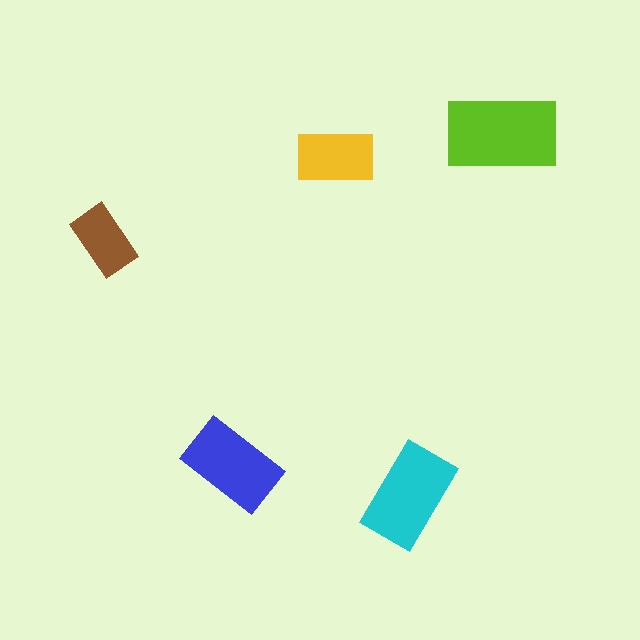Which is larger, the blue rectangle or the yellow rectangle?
The blue one.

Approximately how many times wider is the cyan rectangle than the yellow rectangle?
About 1.5 times wider.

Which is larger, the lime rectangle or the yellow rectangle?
The lime one.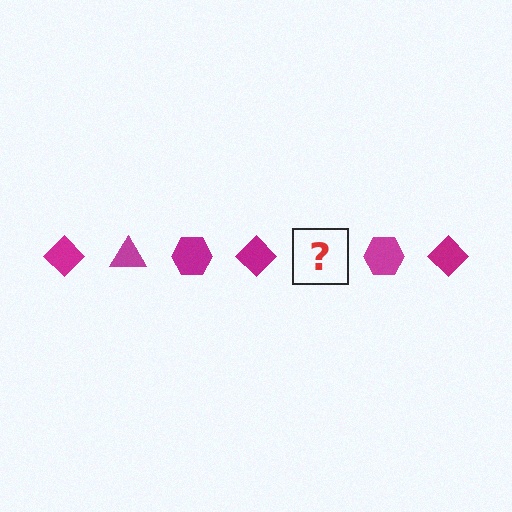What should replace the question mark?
The question mark should be replaced with a magenta triangle.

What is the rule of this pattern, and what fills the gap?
The rule is that the pattern cycles through diamond, triangle, hexagon shapes in magenta. The gap should be filled with a magenta triangle.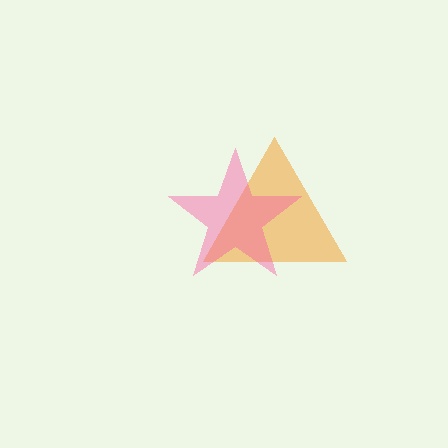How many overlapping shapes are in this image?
There are 2 overlapping shapes in the image.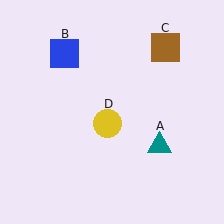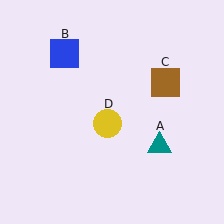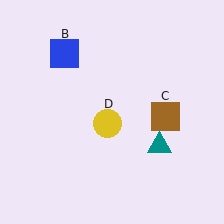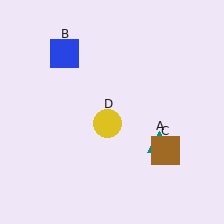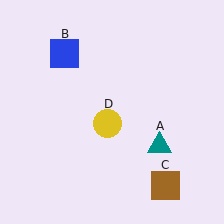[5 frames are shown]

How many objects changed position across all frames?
1 object changed position: brown square (object C).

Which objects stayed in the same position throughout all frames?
Teal triangle (object A) and blue square (object B) and yellow circle (object D) remained stationary.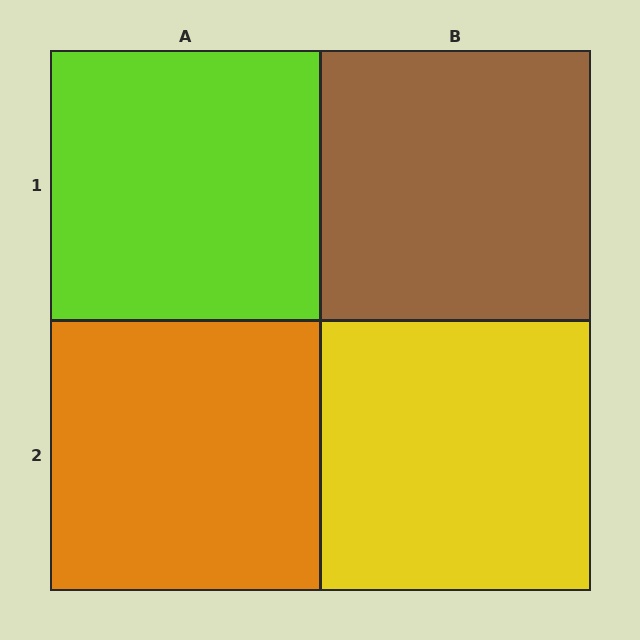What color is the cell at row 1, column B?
Brown.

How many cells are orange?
1 cell is orange.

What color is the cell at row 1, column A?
Lime.